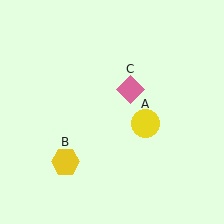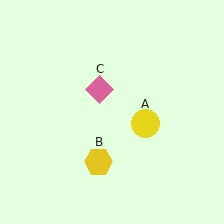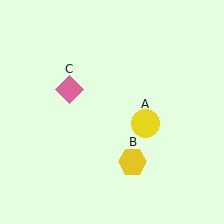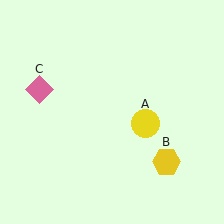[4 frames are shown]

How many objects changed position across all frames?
2 objects changed position: yellow hexagon (object B), pink diamond (object C).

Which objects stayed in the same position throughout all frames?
Yellow circle (object A) remained stationary.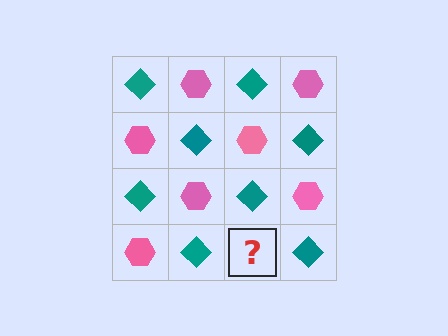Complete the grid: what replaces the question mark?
The question mark should be replaced with a pink hexagon.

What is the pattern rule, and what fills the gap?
The rule is that it alternates teal diamond and pink hexagon in a checkerboard pattern. The gap should be filled with a pink hexagon.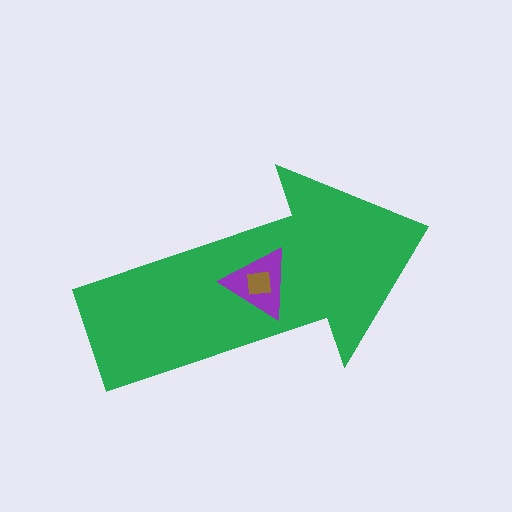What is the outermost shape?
The green arrow.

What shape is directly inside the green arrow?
The purple triangle.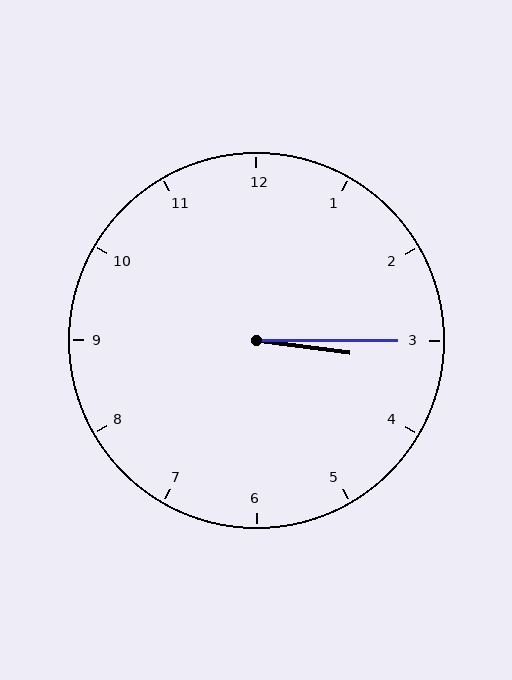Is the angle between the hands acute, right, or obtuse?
It is acute.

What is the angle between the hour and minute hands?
Approximately 8 degrees.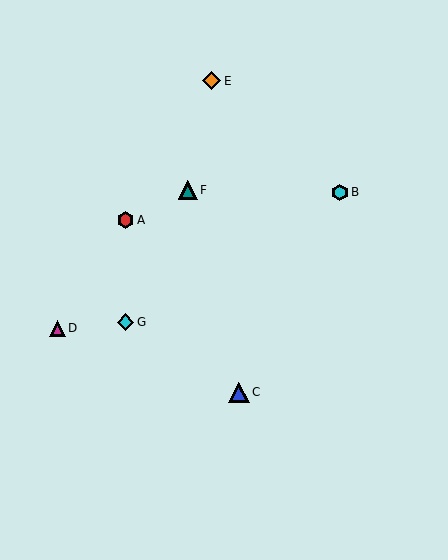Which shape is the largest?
The blue triangle (labeled C) is the largest.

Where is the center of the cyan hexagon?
The center of the cyan hexagon is at (340, 192).